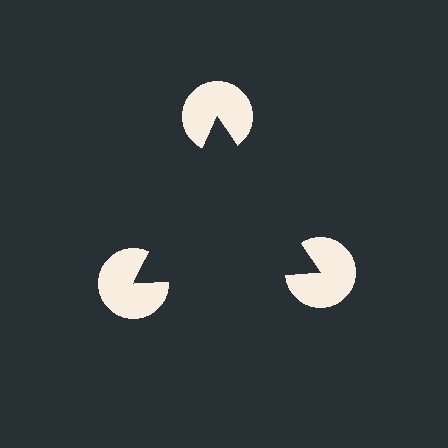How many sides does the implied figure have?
3 sides.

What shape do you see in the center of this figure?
An illusory triangle — its edges are inferred from the aligned wedge cuts in the pac-man discs, not physically drawn.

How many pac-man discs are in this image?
There are 3 — one at each vertex of the illusory triangle.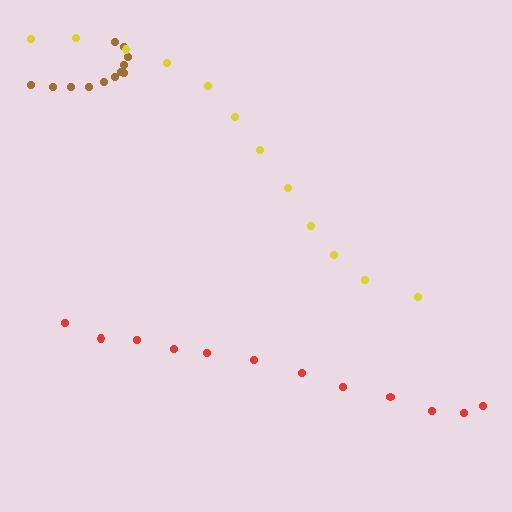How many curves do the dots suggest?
There are 3 distinct paths.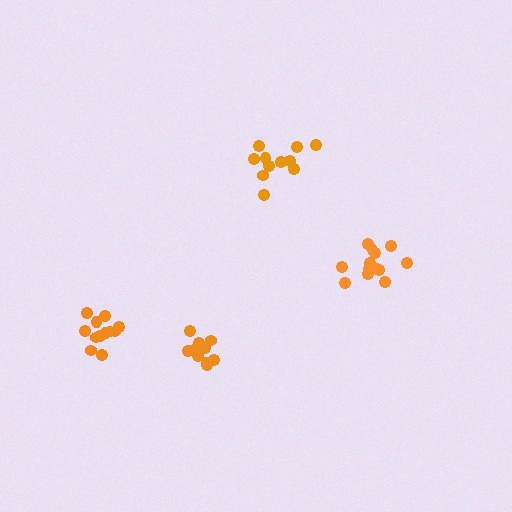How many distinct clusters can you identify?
There are 4 distinct clusters.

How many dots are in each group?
Group 1: 12 dots, Group 2: 11 dots, Group 3: 13 dots, Group 4: 10 dots (46 total).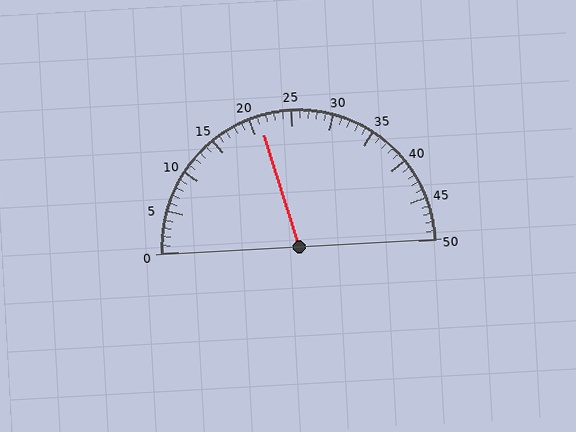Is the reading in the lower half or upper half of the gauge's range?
The reading is in the lower half of the range (0 to 50).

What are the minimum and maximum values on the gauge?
The gauge ranges from 0 to 50.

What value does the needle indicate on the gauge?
The needle indicates approximately 21.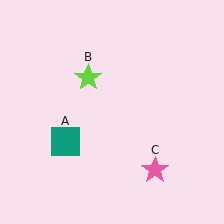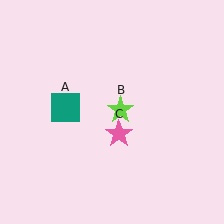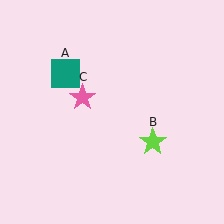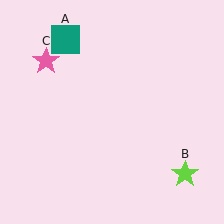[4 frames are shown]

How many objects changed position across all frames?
3 objects changed position: teal square (object A), lime star (object B), pink star (object C).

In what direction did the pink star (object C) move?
The pink star (object C) moved up and to the left.